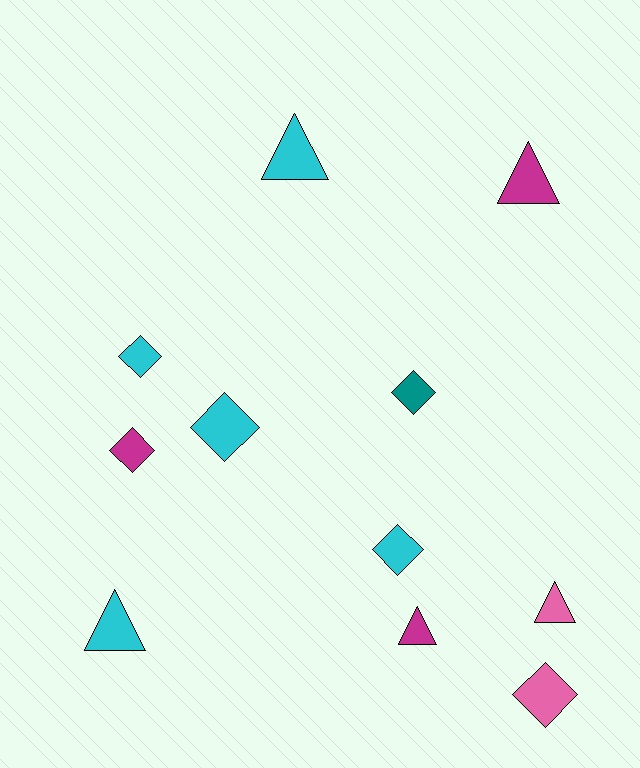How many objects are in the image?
There are 11 objects.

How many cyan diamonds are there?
There are 3 cyan diamonds.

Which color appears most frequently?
Cyan, with 5 objects.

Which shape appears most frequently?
Diamond, with 6 objects.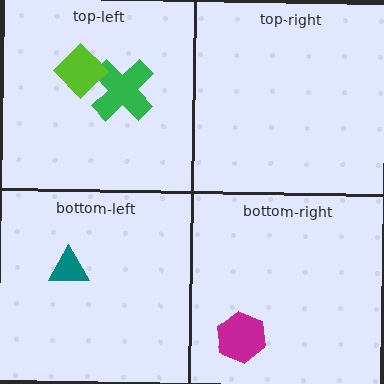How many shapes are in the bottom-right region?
1.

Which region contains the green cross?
The top-left region.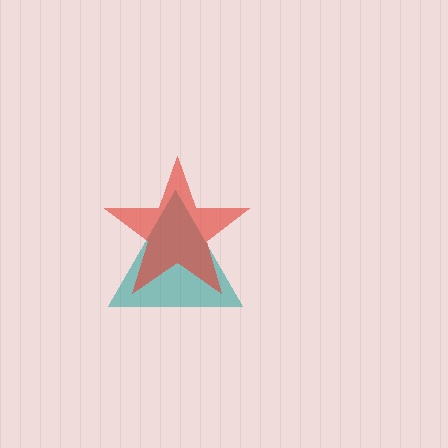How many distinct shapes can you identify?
There are 2 distinct shapes: a teal triangle, a red star.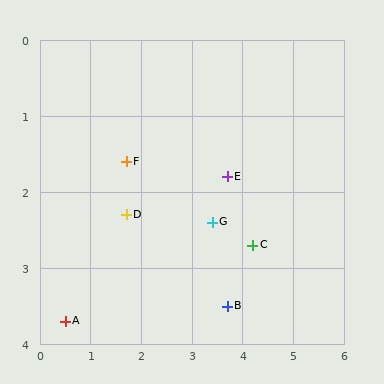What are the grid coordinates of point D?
Point D is at approximately (1.7, 2.3).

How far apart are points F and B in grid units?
Points F and B are about 2.8 grid units apart.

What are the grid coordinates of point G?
Point G is at approximately (3.4, 2.4).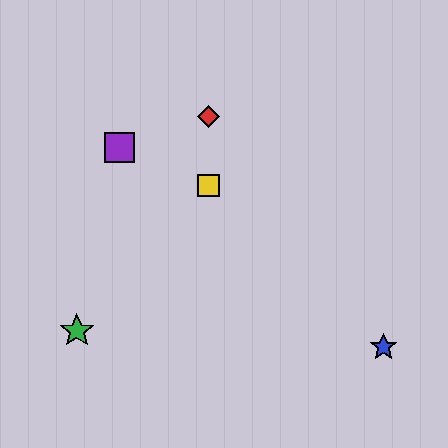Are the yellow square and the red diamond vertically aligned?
Yes, both are at x≈209.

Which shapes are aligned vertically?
The red diamond, the yellow square are aligned vertically.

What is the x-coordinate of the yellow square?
The yellow square is at x≈209.